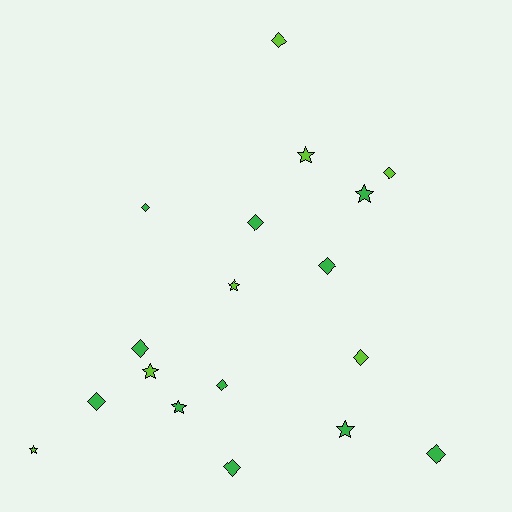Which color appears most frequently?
Green, with 11 objects.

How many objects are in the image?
There are 18 objects.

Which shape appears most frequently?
Diamond, with 11 objects.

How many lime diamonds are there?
There are 3 lime diamonds.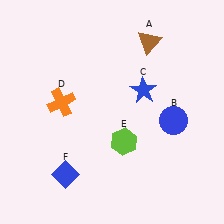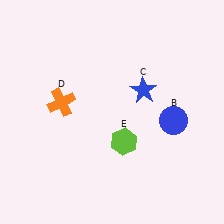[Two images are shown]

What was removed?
The blue diamond (F), the brown triangle (A) were removed in Image 2.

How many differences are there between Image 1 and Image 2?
There are 2 differences between the two images.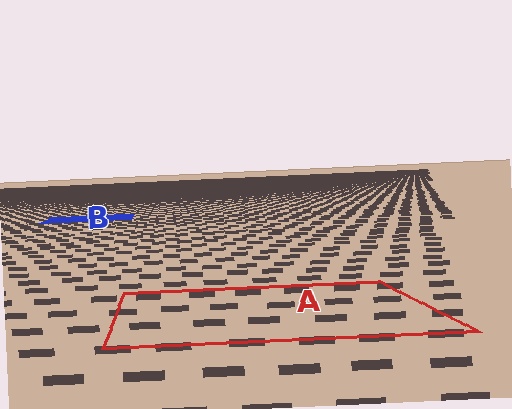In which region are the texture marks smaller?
The texture marks are smaller in region B, because it is farther away.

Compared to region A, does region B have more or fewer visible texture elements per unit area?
Region B has more texture elements per unit area — they are packed more densely because it is farther away.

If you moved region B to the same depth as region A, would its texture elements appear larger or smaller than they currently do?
They would appear larger. At a closer depth, the same texture elements are projected at a bigger on-screen size.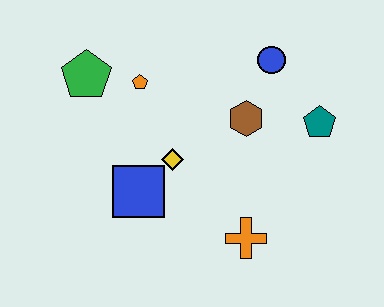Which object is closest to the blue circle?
The brown hexagon is closest to the blue circle.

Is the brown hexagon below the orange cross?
No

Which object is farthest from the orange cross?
The green pentagon is farthest from the orange cross.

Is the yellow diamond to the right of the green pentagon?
Yes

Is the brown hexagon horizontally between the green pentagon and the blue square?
No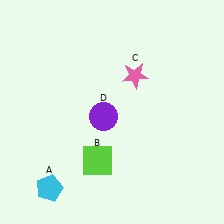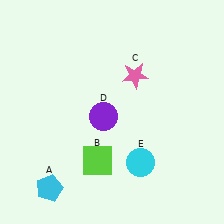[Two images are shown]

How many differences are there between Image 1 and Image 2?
There is 1 difference between the two images.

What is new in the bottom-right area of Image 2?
A cyan circle (E) was added in the bottom-right area of Image 2.